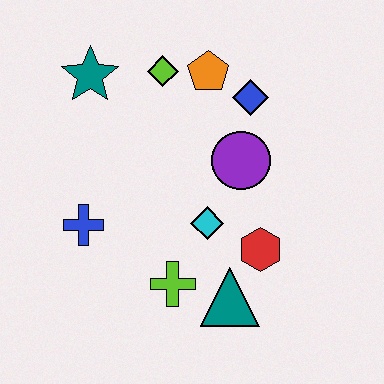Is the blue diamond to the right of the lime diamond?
Yes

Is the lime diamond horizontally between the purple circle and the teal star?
Yes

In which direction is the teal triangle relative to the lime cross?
The teal triangle is to the right of the lime cross.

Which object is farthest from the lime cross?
The teal star is farthest from the lime cross.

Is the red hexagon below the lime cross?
No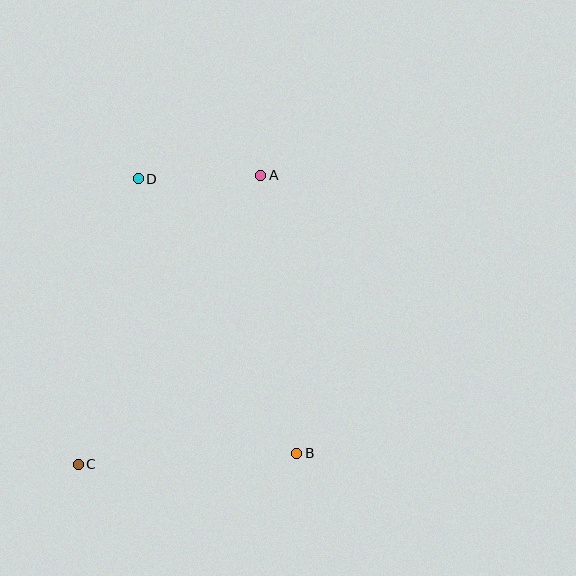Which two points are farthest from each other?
Points A and C are farthest from each other.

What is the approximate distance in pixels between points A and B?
The distance between A and B is approximately 281 pixels.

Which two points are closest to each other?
Points A and D are closest to each other.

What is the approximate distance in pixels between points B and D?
The distance between B and D is approximately 317 pixels.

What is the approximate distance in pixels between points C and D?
The distance between C and D is approximately 291 pixels.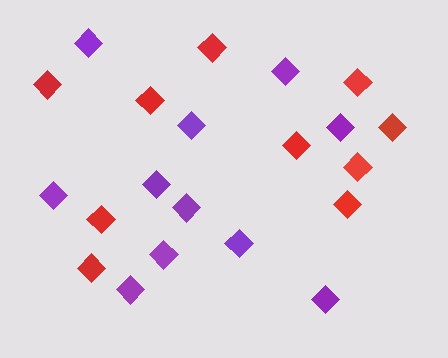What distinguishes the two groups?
There are 2 groups: one group of purple diamonds (11) and one group of red diamonds (10).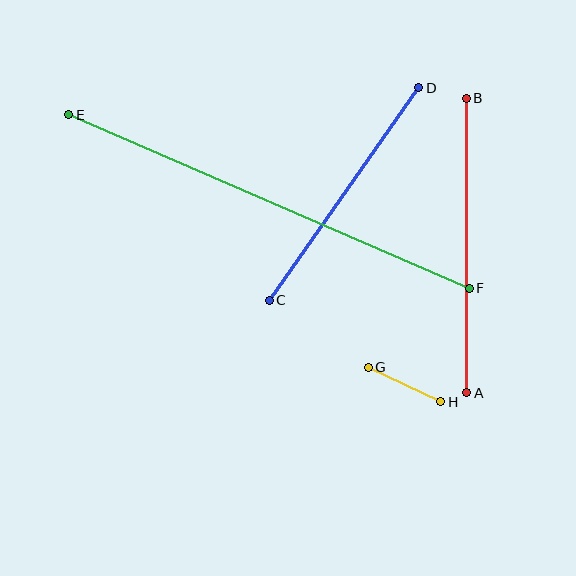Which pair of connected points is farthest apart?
Points E and F are farthest apart.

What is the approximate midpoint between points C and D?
The midpoint is at approximately (344, 194) pixels.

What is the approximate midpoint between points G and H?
The midpoint is at approximately (404, 384) pixels.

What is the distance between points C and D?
The distance is approximately 260 pixels.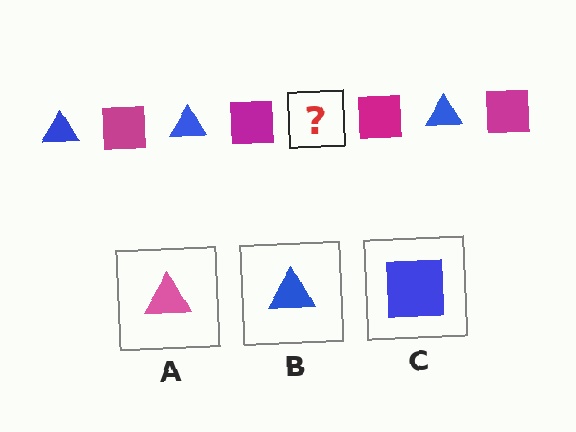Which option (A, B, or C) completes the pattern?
B.